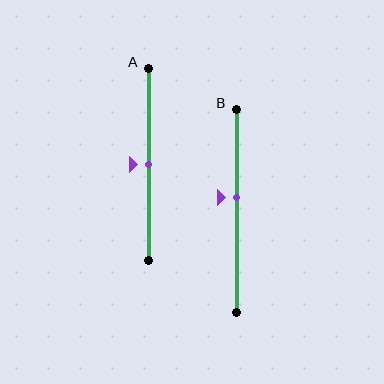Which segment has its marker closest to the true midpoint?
Segment A has its marker closest to the true midpoint.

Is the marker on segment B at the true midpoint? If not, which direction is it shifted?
No, the marker on segment B is shifted upward by about 7% of the segment length.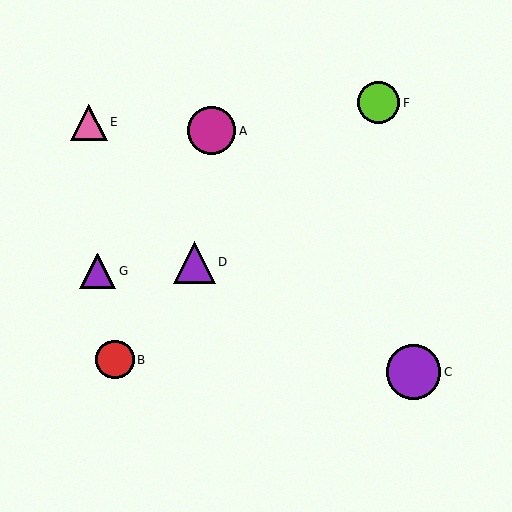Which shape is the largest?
The purple circle (labeled C) is the largest.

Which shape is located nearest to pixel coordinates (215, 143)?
The magenta circle (labeled A) at (211, 131) is nearest to that location.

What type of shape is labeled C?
Shape C is a purple circle.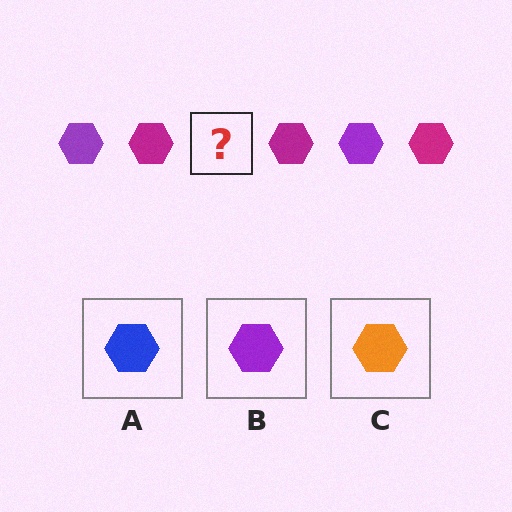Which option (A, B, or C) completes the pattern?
B.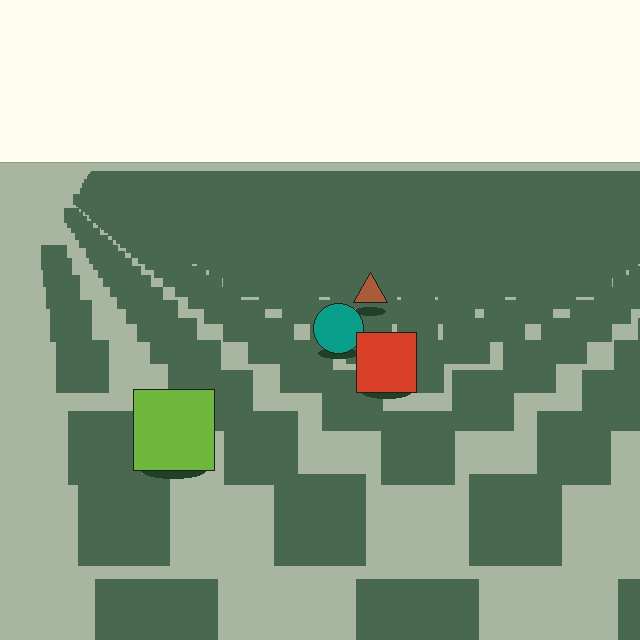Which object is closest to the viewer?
The lime square is closest. The texture marks near it are larger and more spread out.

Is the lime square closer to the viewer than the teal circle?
Yes. The lime square is closer — you can tell from the texture gradient: the ground texture is coarser near it.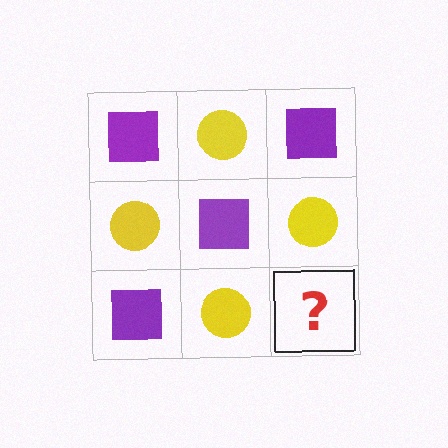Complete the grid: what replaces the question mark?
The question mark should be replaced with a purple square.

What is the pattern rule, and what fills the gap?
The rule is that it alternates purple square and yellow circle in a checkerboard pattern. The gap should be filled with a purple square.